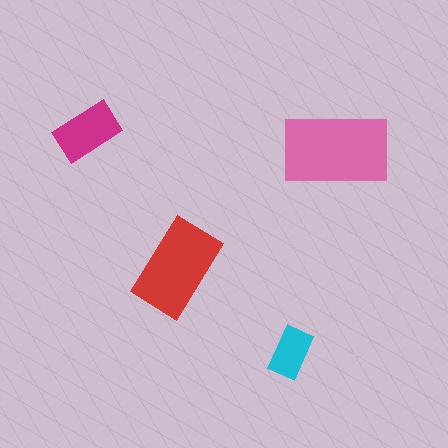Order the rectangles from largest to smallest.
the pink one, the red one, the magenta one, the cyan one.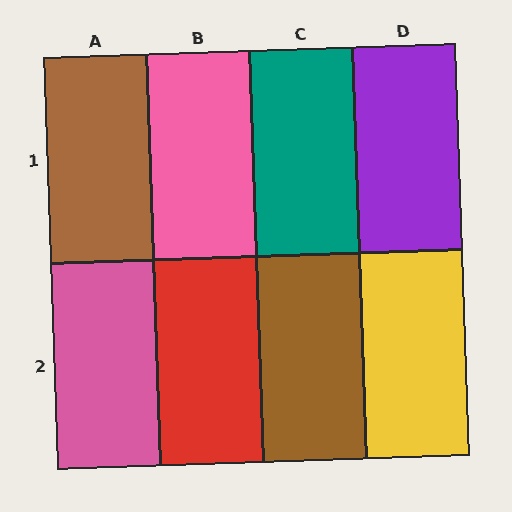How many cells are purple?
1 cell is purple.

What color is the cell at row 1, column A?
Brown.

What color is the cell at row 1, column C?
Teal.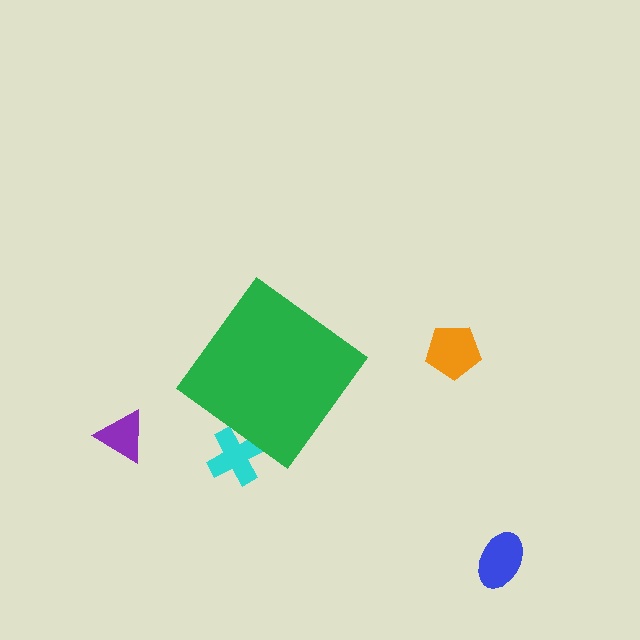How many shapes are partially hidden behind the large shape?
1 shape is partially hidden.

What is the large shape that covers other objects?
A green diamond.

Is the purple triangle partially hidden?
No, the purple triangle is fully visible.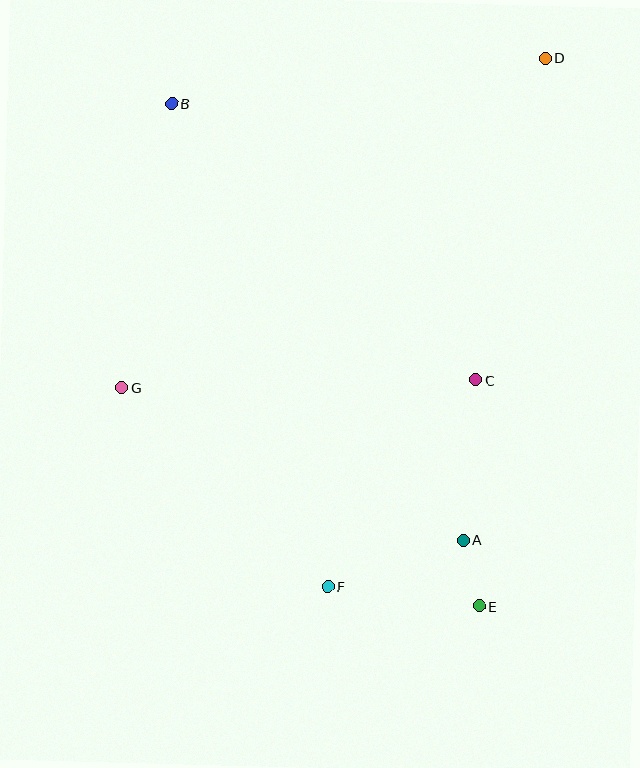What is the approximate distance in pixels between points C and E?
The distance between C and E is approximately 226 pixels.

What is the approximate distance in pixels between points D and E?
The distance between D and E is approximately 552 pixels.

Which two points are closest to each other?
Points A and E are closest to each other.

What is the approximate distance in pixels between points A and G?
The distance between A and G is approximately 374 pixels.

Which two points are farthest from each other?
Points B and E are farthest from each other.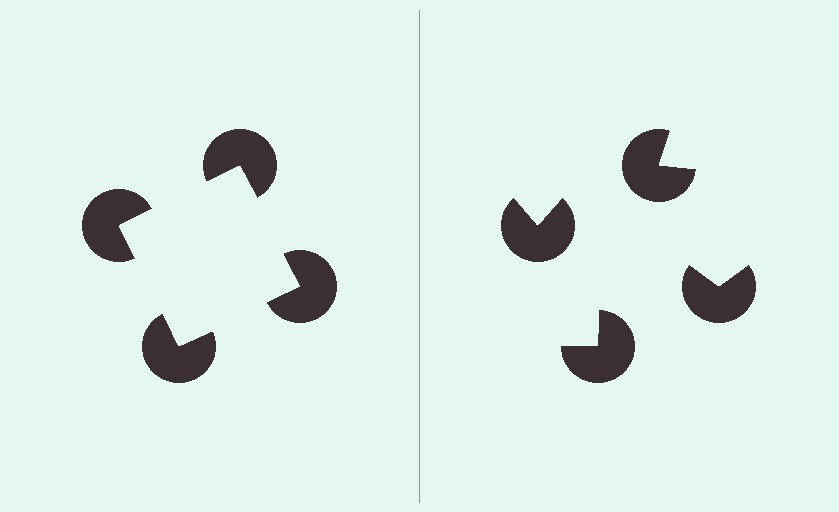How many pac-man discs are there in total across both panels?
8 — 4 on each side.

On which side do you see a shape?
An illusory square appears on the left side. On the right side the wedge cuts are rotated, so no coherent shape forms.